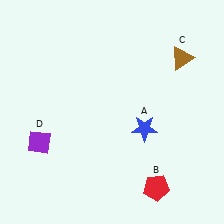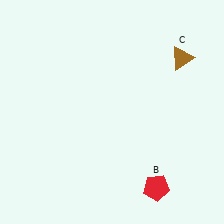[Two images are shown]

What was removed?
The blue star (A), the purple diamond (D) were removed in Image 2.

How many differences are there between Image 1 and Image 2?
There are 2 differences between the two images.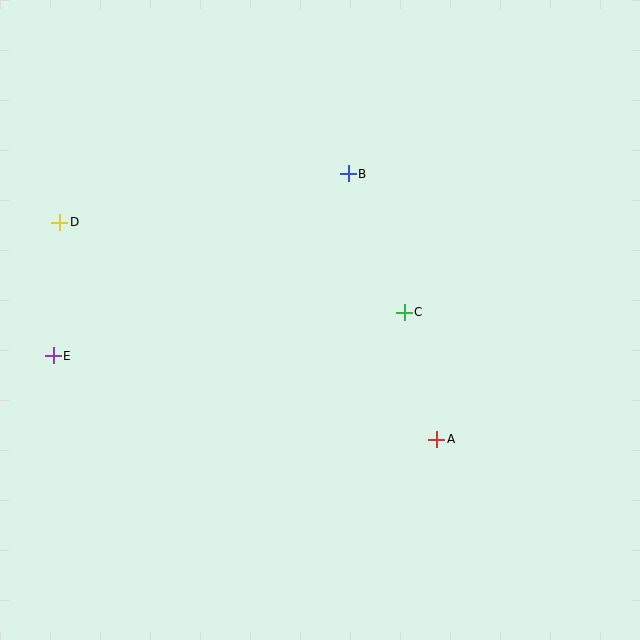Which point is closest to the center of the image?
Point C at (404, 312) is closest to the center.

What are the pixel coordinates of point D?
Point D is at (60, 222).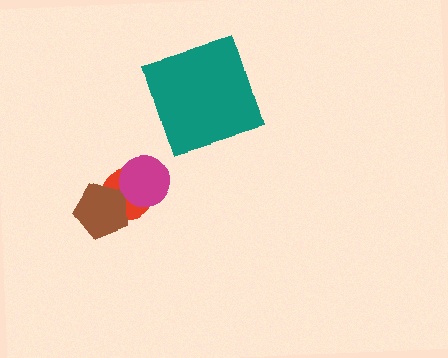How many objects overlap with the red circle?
2 objects overlap with the red circle.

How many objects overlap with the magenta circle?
1 object overlaps with the magenta circle.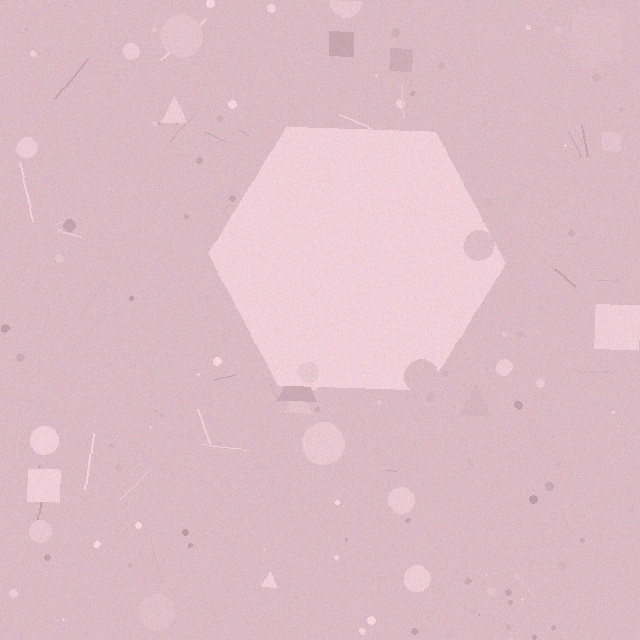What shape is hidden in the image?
A hexagon is hidden in the image.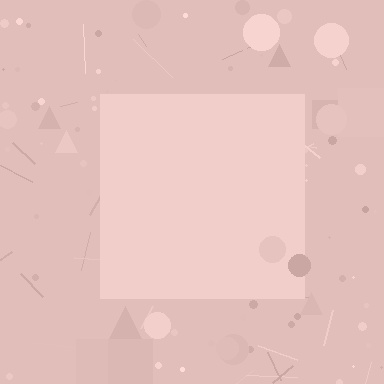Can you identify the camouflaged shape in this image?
The camouflaged shape is a square.